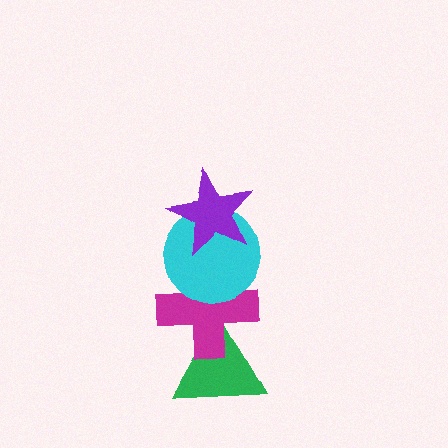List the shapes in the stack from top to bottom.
From top to bottom: the purple star, the cyan circle, the magenta cross, the green triangle.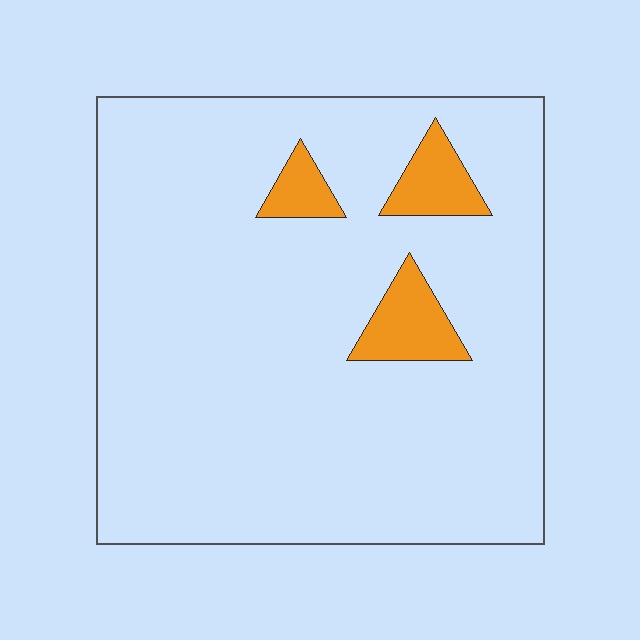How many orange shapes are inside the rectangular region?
3.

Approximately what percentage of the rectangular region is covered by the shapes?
Approximately 10%.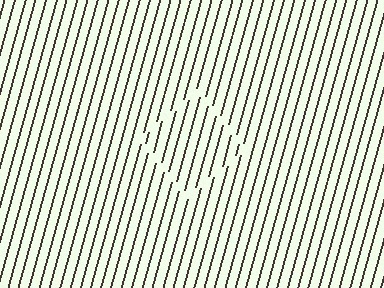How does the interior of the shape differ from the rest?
The interior of the shape contains the same grating, shifted by half a period — the contour is defined by the phase discontinuity where line-ends from the inner and outer gratings abut.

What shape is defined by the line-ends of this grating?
An illusory square. The interior of the shape contains the same grating, shifted by half a period — the contour is defined by the phase discontinuity where line-ends from the inner and outer gratings abut.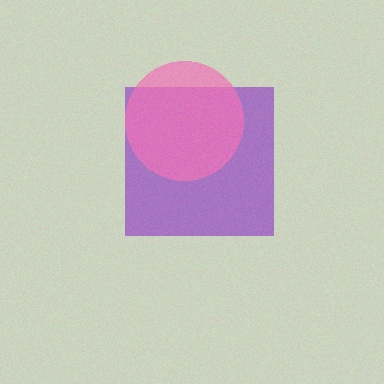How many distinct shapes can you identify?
There are 2 distinct shapes: a purple square, a pink circle.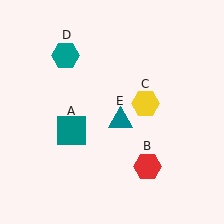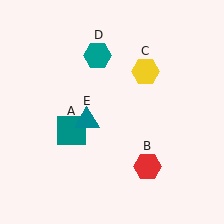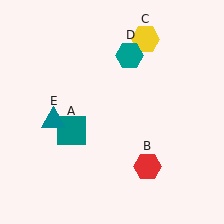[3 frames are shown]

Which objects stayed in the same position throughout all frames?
Teal square (object A) and red hexagon (object B) remained stationary.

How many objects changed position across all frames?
3 objects changed position: yellow hexagon (object C), teal hexagon (object D), teal triangle (object E).